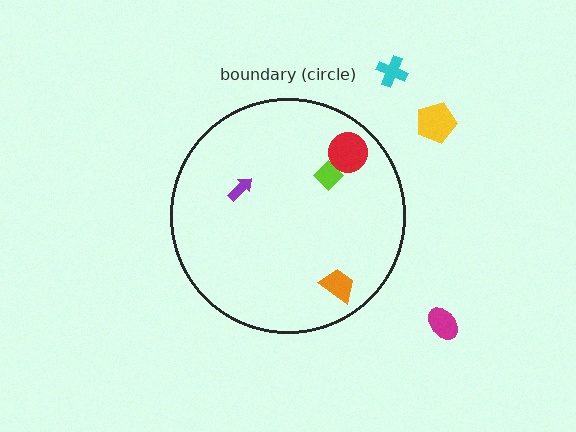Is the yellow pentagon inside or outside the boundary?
Outside.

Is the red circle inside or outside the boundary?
Inside.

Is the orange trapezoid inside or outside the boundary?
Inside.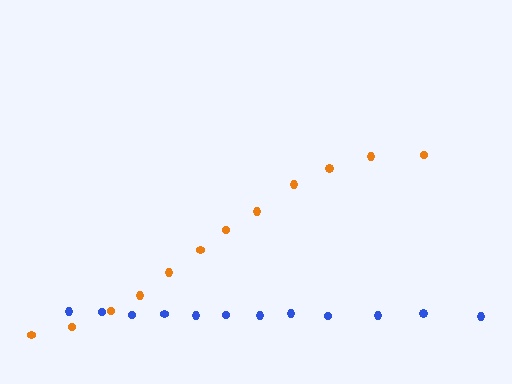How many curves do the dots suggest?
There are 2 distinct paths.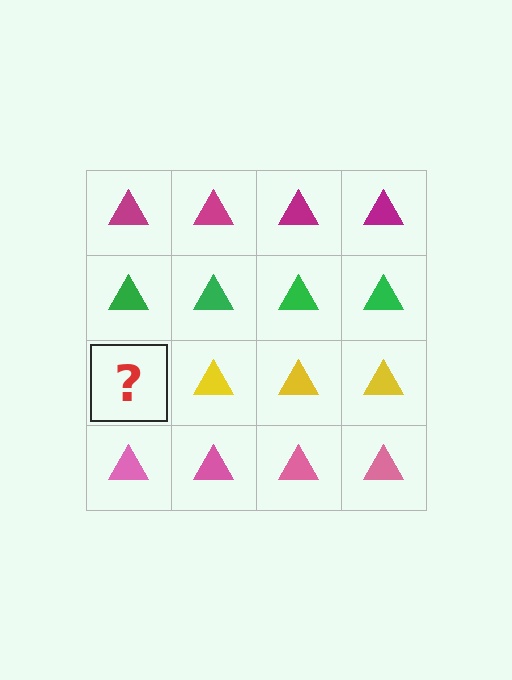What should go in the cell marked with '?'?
The missing cell should contain a yellow triangle.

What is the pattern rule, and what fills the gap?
The rule is that each row has a consistent color. The gap should be filled with a yellow triangle.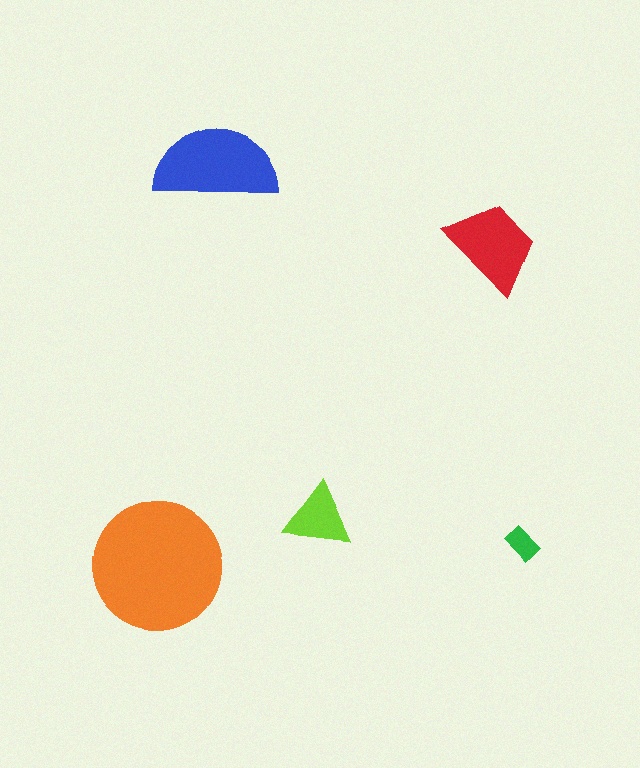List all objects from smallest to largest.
The green rectangle, the lime triangle, the red trapezoid, the blue semicircle, the orange circle.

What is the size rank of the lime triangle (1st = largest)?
4th.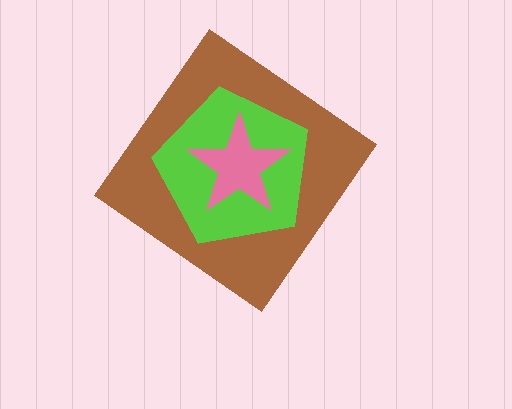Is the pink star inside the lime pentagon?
Yes.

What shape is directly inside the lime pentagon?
The pink star.